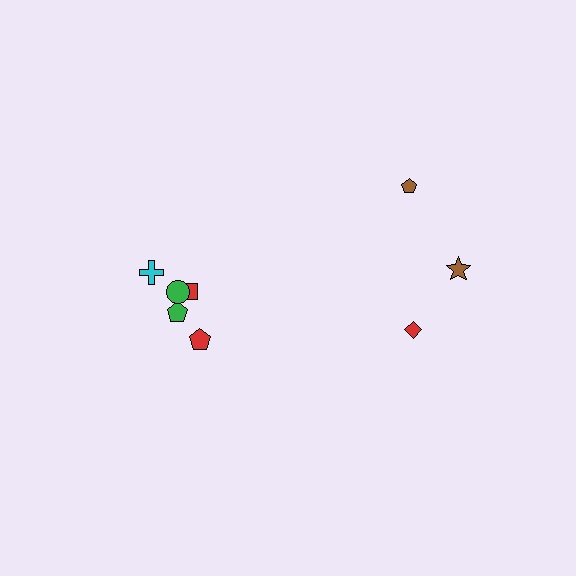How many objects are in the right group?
There are 3 objects.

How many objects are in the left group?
There are 5 objects.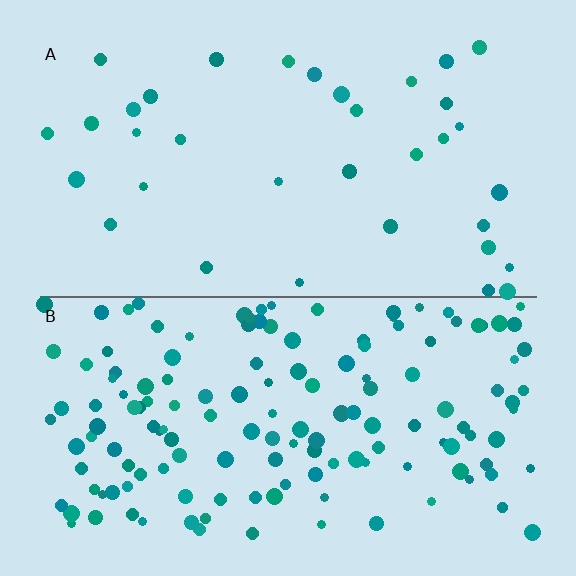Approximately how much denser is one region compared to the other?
Approximately 4.3× — region B over region A.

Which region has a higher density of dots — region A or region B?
B (the bottom).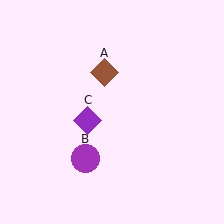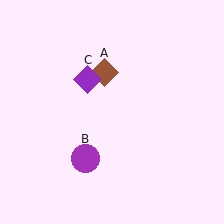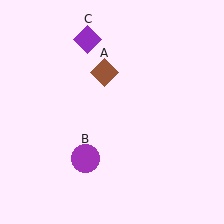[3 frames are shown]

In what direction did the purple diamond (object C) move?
The purple diamond (object C) moved up.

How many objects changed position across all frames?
1 object changed position: purple diamond (object C).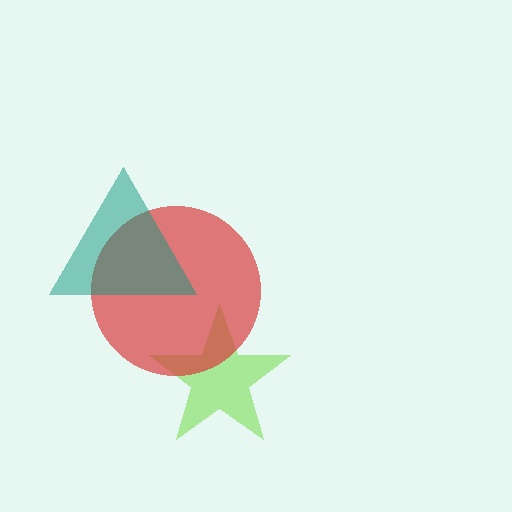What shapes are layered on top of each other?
The layered shapes are: a lime star, a red circle, a teal triangle.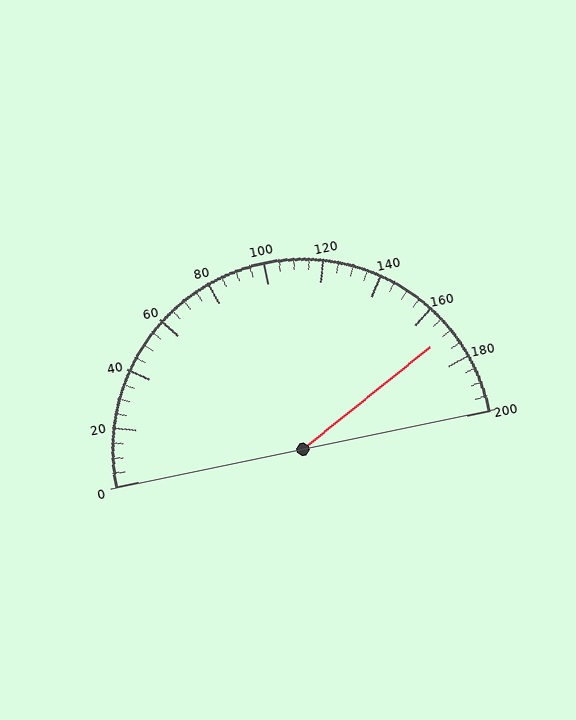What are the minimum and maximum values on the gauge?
The gauge ranges from 0 to 200.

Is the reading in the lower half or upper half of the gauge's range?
The reading is in the upper half of the range (0 to 200).